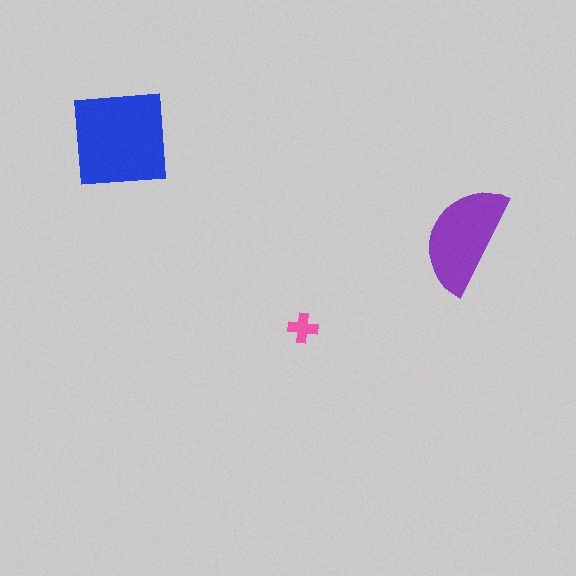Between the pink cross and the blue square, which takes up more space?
The blue square.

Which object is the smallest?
The pink cross.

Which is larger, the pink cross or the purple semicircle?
The purple semicircle.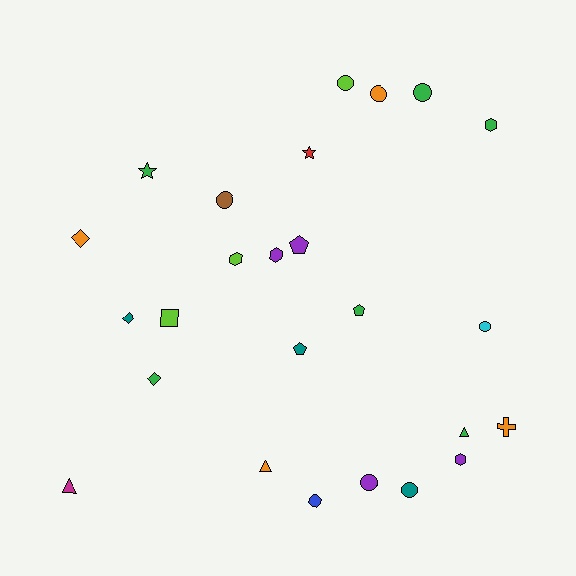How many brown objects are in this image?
There is 1 brown object.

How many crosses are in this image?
There is 1 cross.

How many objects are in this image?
There are 25 objects.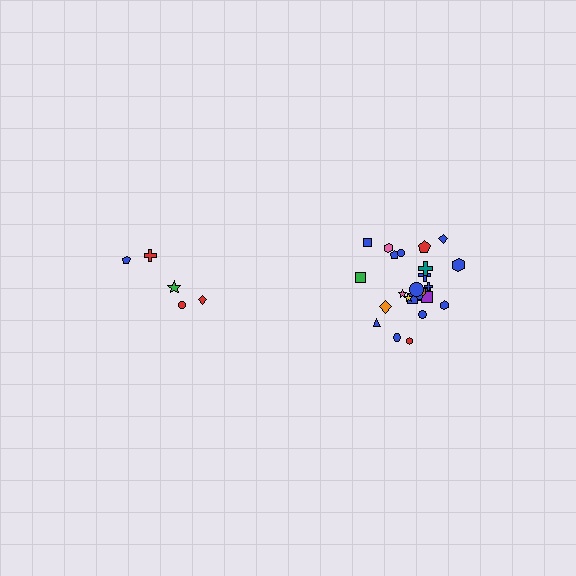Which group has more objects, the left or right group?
The right group.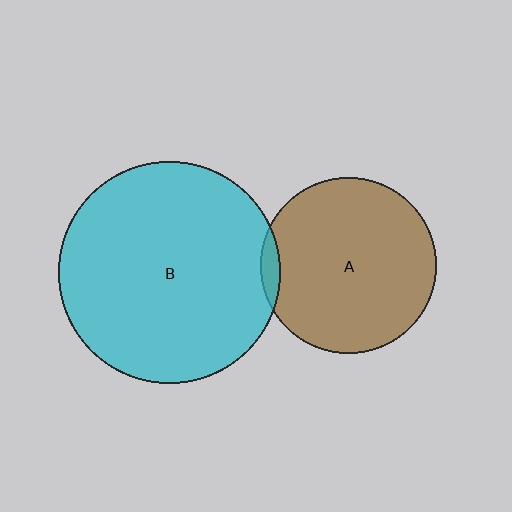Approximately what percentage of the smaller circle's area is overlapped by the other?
Approximately 5%.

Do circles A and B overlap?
Yes.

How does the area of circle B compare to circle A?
Approximately 1.6 times.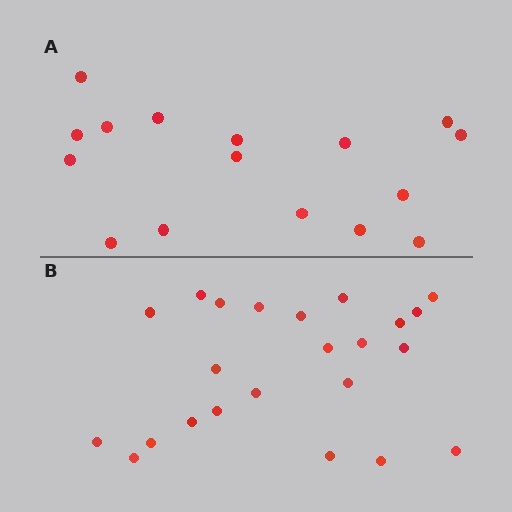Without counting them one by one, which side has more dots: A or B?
Region B (the bottom region) has more dots.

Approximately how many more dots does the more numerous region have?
Region B has roughly 8 or so more dots than region A.